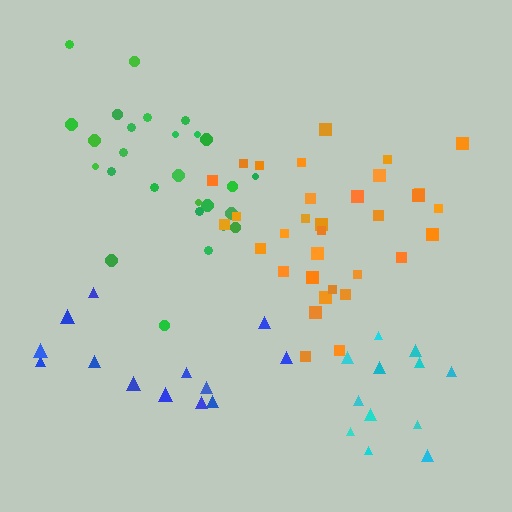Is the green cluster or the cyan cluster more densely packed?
Cyan.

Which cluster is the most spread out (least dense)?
Blue.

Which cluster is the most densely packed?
Cyan.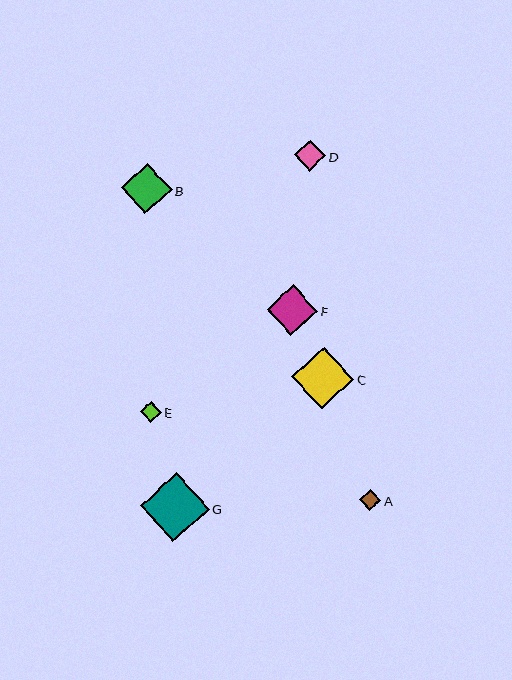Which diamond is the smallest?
Diamond E is the smallest with a size of approximately 21 pixels.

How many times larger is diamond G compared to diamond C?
Diamond G is approximately 1.1 times the size of diamond C.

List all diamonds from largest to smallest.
From largest to smallest: G, C, B, F, D, A, E.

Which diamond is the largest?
Diamond G is the largest with a size of approximately 69 pixels.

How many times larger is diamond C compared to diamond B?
Diamond C is approximately 1.2 times the size of diamond B.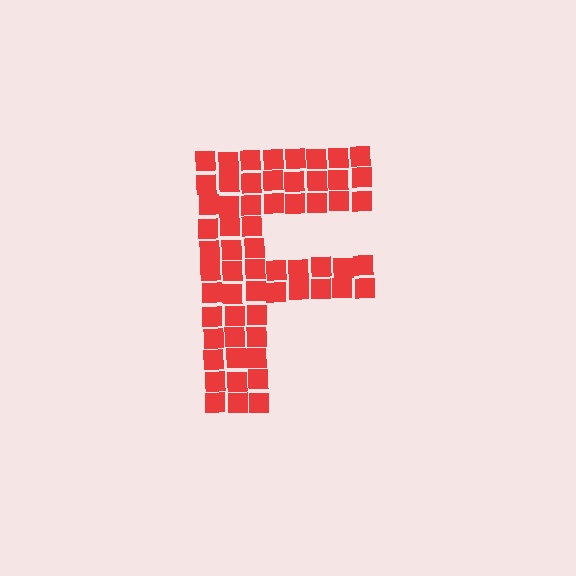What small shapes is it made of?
It is made of small squares.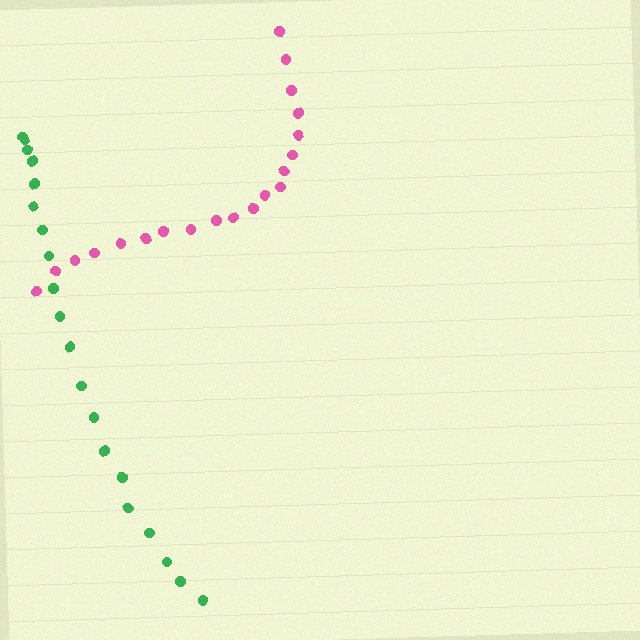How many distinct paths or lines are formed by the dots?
There are 2 distinct paths.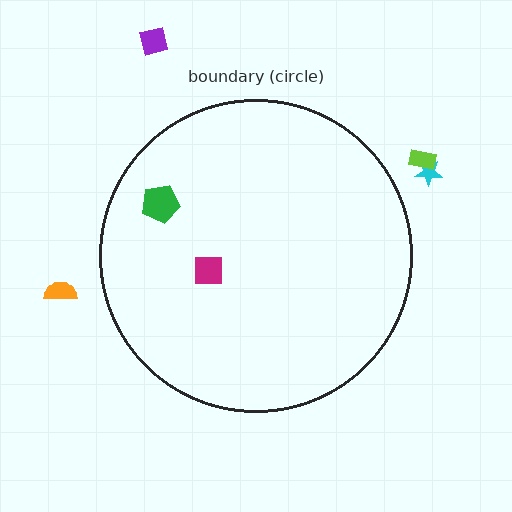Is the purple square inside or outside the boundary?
Outside.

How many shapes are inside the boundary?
2 inside, 4 outside.